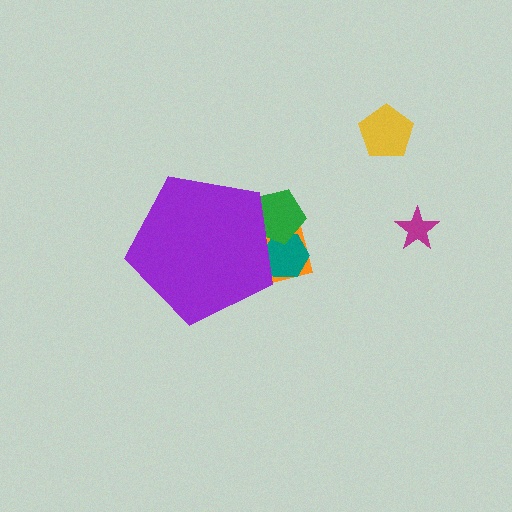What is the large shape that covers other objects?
A purple pentagon.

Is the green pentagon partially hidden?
Yes, the green pentagon is partially hidden behind the purple pentagon.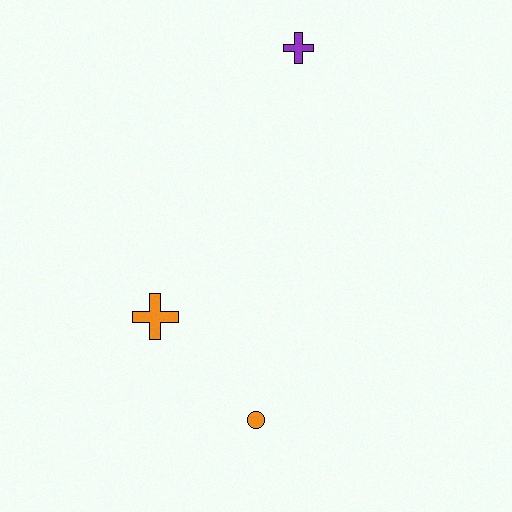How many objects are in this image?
There are 3 objects.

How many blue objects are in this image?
There are no blue objects.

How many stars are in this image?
There are no stars.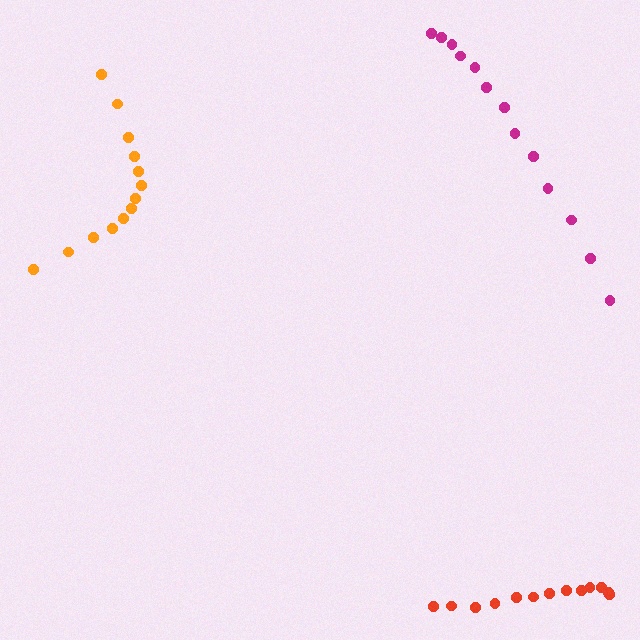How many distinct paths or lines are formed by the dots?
There are 3 distinct paths.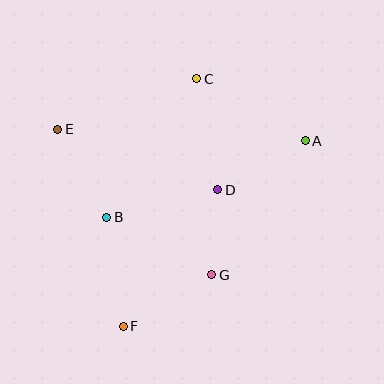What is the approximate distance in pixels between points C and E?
The distance between C and E is approximately 148 pixels.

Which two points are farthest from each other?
Points A and F are farthest from each other.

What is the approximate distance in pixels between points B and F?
The distance between B and F is approximately 110 pixels.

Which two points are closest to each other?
Points D and G are closest to each other.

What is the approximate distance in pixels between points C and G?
The distance between C and G is approximately 197 pixels.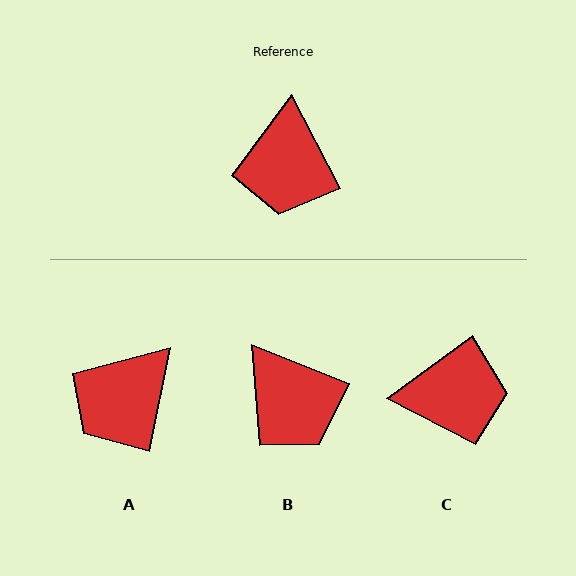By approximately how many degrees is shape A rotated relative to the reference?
Approximately 39 degrees clockwise.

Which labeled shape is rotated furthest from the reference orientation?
C, about 99 degrees away.